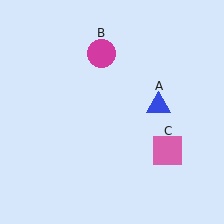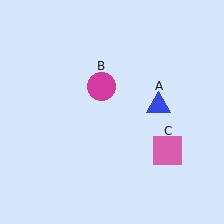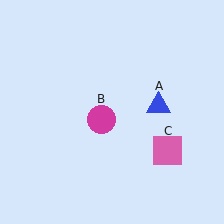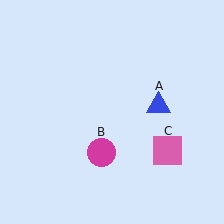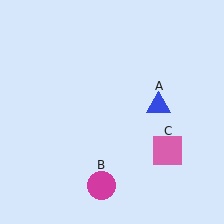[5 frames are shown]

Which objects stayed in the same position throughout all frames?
Blue triangle (object A) and pink square (object C) remained stationary.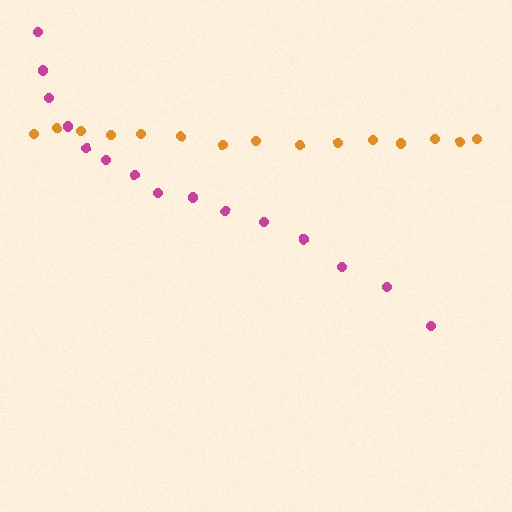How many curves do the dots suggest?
There are 2 distinct paths.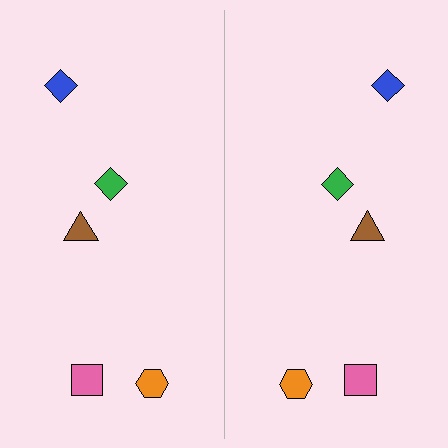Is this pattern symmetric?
Yes, this pattern has bilateral (reflection) symmetry.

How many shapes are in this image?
There are 10 shapes in this image.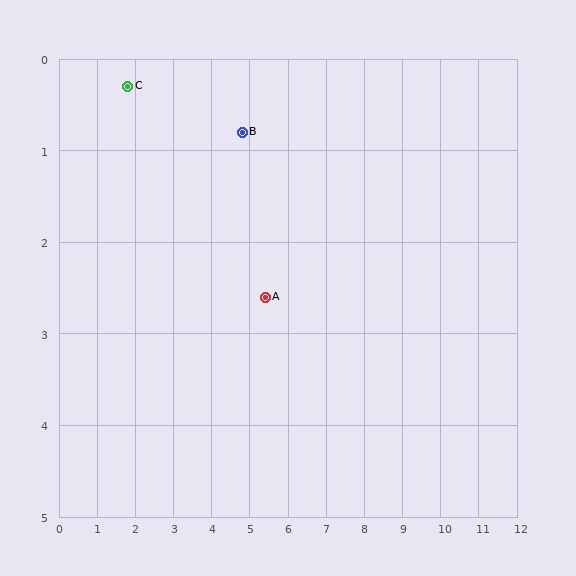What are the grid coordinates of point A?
Point A is at approximately (5.4, 2.6).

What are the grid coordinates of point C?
Point C is at approximately (1.8, 0.3).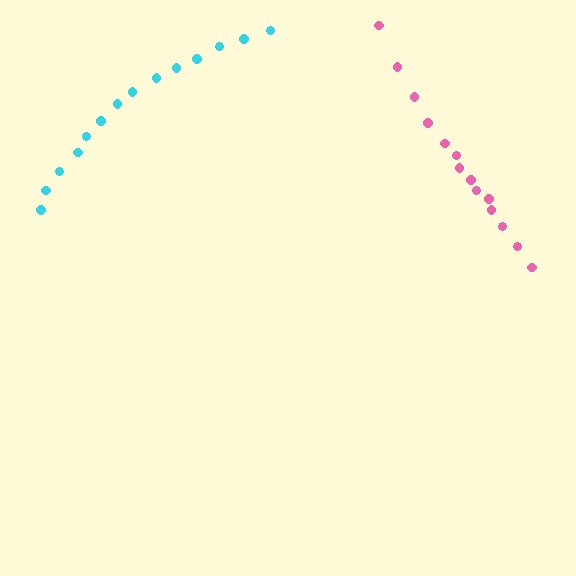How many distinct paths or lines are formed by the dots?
There are 2 distinct paths.